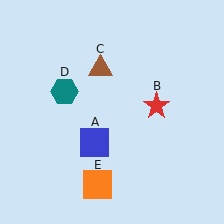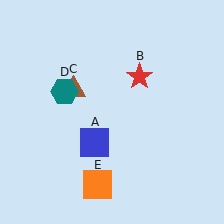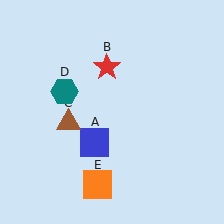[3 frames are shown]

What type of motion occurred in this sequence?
The red star (object B), brown triangle (object C) rotated counterclockwise around the center of the scene.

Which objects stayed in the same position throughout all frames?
Blue square (object A) and teal hexagon (object D) and orange square (object E) remained stationary.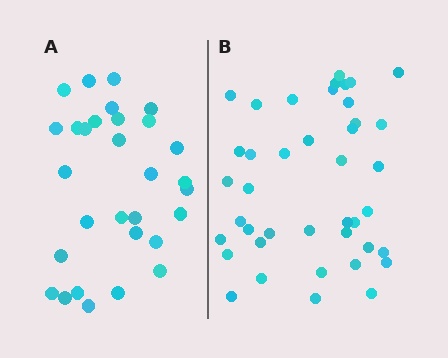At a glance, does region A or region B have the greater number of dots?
Region B (the right region) has more dots.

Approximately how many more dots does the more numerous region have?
Region B has roughly 12 or so more dots than region A.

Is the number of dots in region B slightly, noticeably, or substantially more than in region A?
Region B has noticeably more, but not dramatically so. The ratio is roughly 1.4 to 1.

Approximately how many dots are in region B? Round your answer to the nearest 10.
About 40 dots. (The exact count is 41, which rounds to 40.)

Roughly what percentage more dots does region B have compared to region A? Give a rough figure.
About 35% more.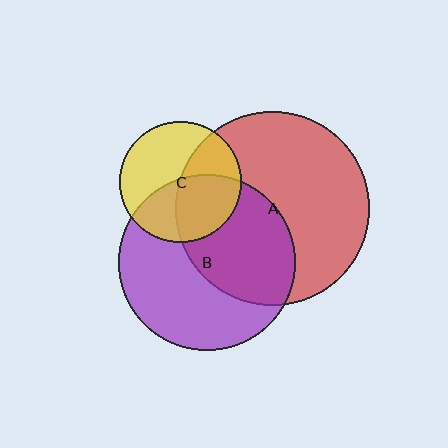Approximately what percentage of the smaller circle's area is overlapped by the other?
Approximately 50%.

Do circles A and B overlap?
Yes.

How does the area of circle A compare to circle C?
Approximately 2.6 times.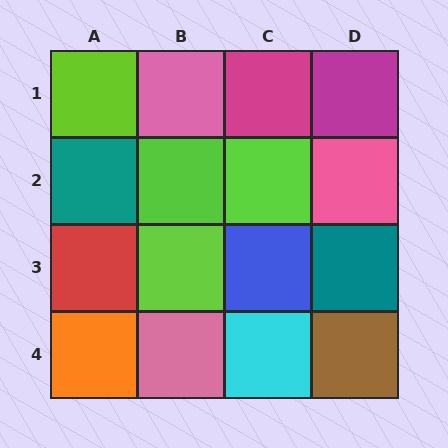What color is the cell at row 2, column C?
Lime.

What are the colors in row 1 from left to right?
Lime, pink, magenta, magenta.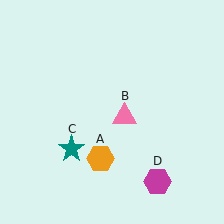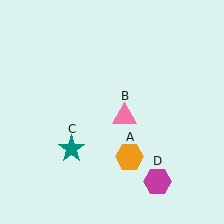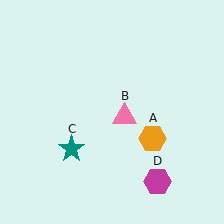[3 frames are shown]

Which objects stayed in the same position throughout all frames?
Pink triangle (object B) and teal star (object C) and magenta hexagon (object D) remained stationary.